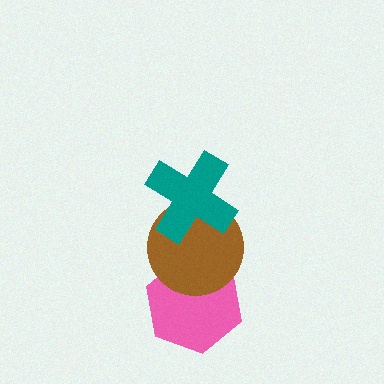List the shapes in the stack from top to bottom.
From top to bottom: the teal cross, the brown circle, the pink hexagon.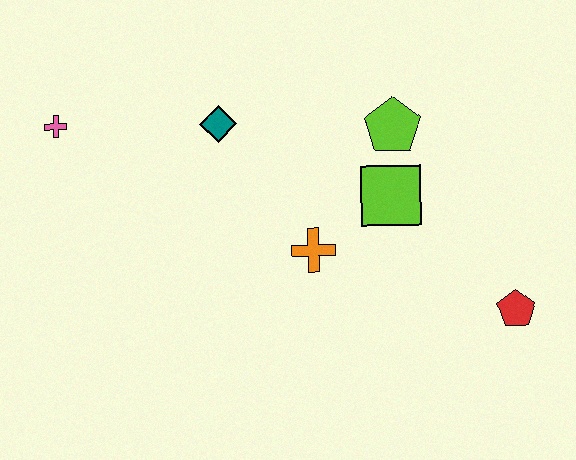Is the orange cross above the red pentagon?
Yes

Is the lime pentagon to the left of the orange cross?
No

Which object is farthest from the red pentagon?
The pink cross is farthest from the red pentagon.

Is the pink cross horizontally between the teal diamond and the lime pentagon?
No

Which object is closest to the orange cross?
The lime square is closest to the orange cross.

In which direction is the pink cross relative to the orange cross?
The pink cross is to the left of the orange cross.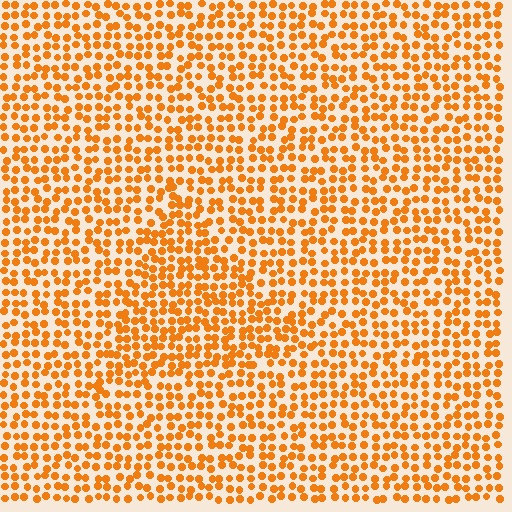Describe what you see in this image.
The image contains small orange elements arranged at two different densities. A triangle-shaped region is visible where the elements are more densely packed than the surrounding area.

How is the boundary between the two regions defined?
The boundary is defined by a change in element density (approximately 1.4x ratio). All elements are the same color, size, and shape.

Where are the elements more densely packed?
The elements are more densely packed inside the triangle boundary.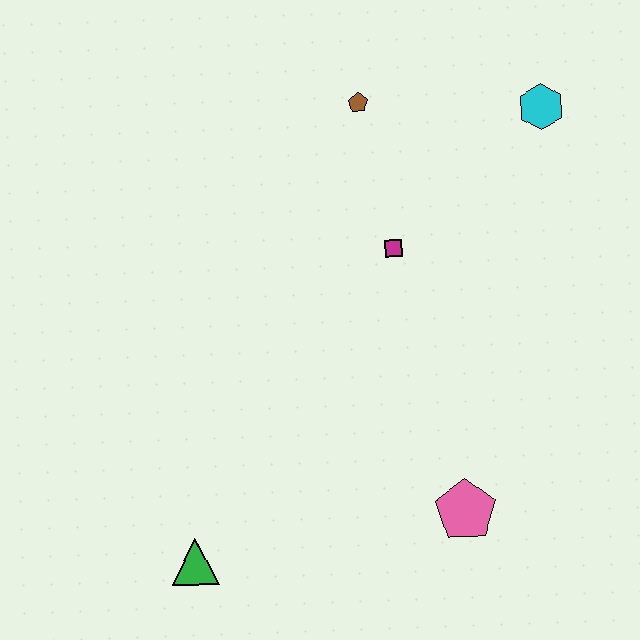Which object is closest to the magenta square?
The brown pentagon is closest to the magenta square.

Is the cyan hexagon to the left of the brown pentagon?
No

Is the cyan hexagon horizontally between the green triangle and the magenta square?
No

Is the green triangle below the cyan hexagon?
Yes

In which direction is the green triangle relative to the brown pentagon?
The green triangle is below the brown pentagon.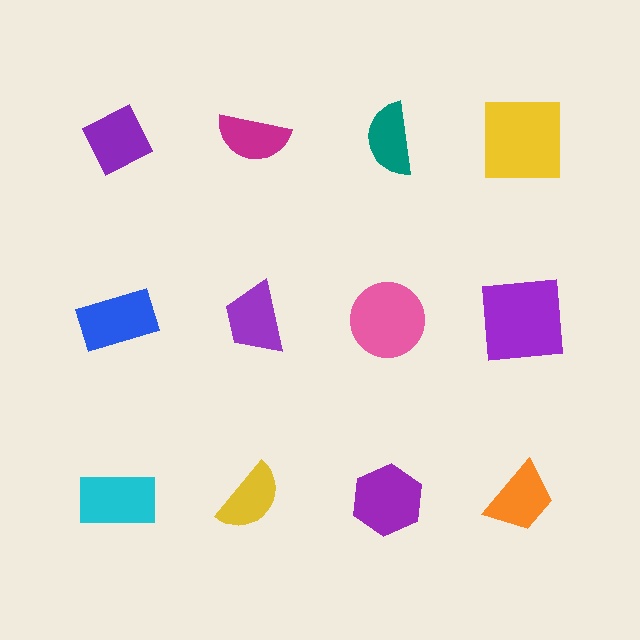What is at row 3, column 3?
A purple hexagon.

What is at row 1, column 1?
A purple diamond.